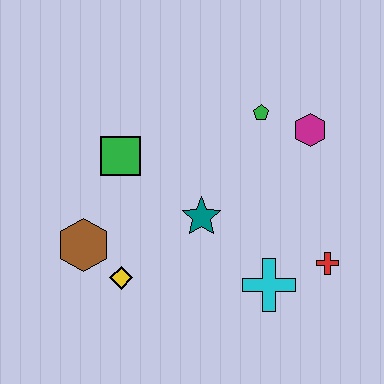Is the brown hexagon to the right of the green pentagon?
No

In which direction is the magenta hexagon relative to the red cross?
The magenta hexagon is above the red cross.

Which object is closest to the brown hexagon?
The yellow diamond is closest to the brown hexagon.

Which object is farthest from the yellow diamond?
The magenta hexagon is farthest from the yellow diamond.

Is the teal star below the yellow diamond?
No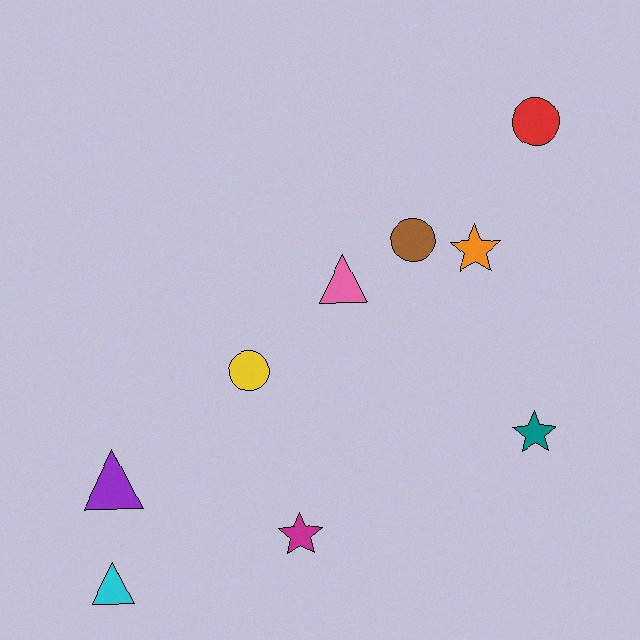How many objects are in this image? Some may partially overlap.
There are 9 objects.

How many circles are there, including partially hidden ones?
There are 3 circles.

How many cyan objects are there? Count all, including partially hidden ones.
There is 1 cyan object.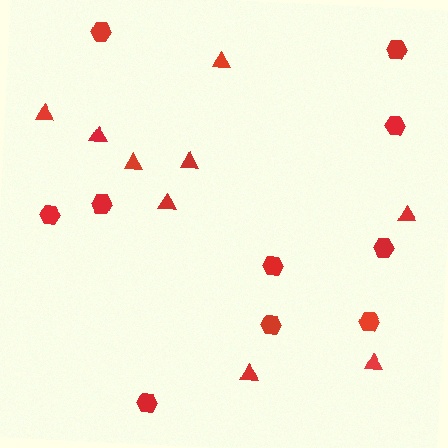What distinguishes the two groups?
There are 2 groups: one group of triangles (9) and one group of hexagons (10).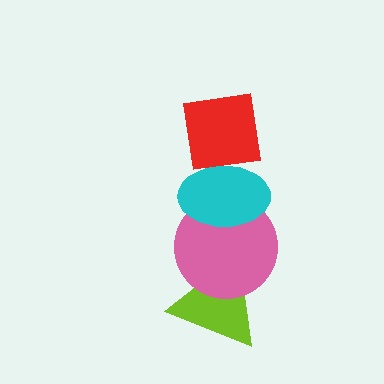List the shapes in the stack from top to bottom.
From top to bottom: the red square, the cyan ellipse, the pink circle, the lime triangle.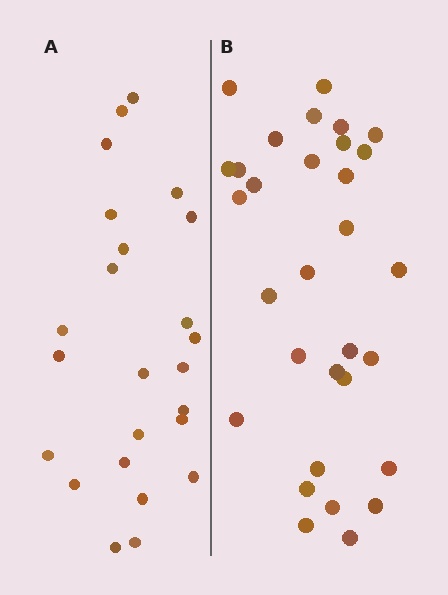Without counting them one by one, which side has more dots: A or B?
Region B (the right region) has more dots.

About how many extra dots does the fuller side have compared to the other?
Region B has roughly 8 or so more dots than region A.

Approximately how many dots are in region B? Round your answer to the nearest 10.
About 30 dots. (The exact count is 31, which rounds to 30.)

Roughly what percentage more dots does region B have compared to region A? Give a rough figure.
About 30% more.